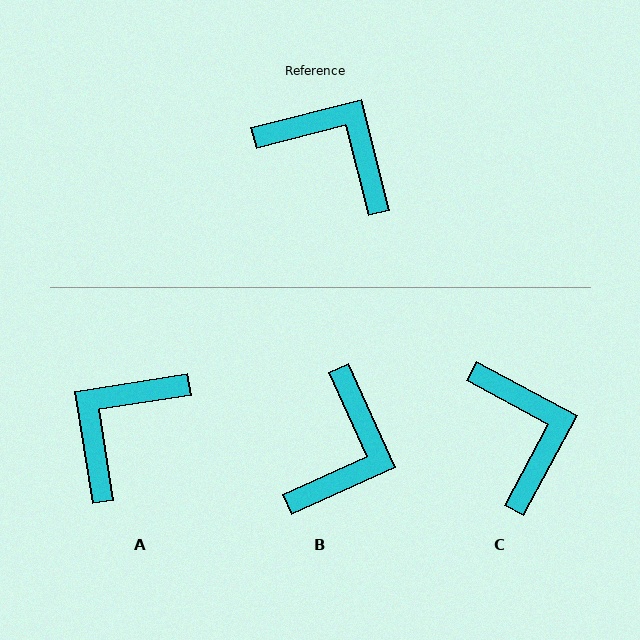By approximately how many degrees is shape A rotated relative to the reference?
Approximately 85 degrees counter-clockwise.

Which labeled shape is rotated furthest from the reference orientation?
A, about 85 degrees away.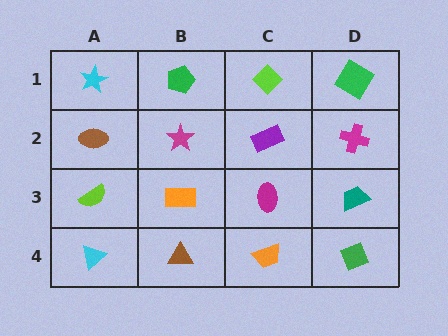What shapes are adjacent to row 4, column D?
A teal trapezoid (row 3, column D), an orange trapezoid (row 4, column C).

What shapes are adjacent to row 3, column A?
A brown ellipse (row 2, column A), a cyan triangle (row 4, column A), an orange rectangle (row 3, column B).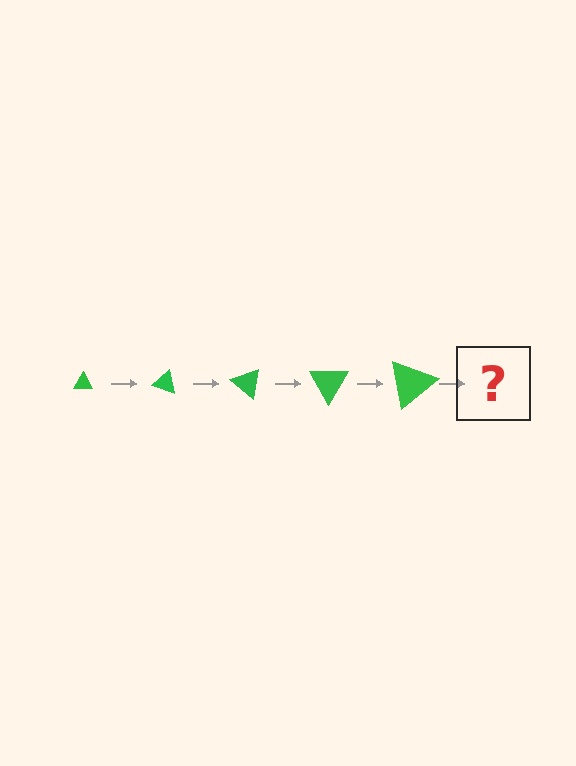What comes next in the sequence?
The next element should be a triangle, larger than the previous one and rotated 100 degrees from the start.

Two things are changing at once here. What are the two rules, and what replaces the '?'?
The two rules are that the triangle grows larger each step and it rotates 20 degrees each step. The '?' should be a triangle, larger than the previous one and rotated 100 degrees from the start.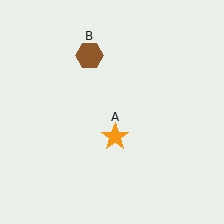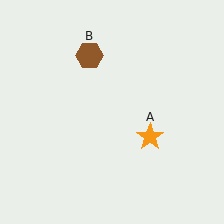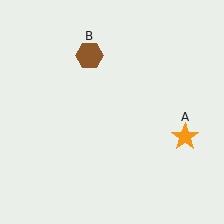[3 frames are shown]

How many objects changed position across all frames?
1 object changed position: orange star (object A).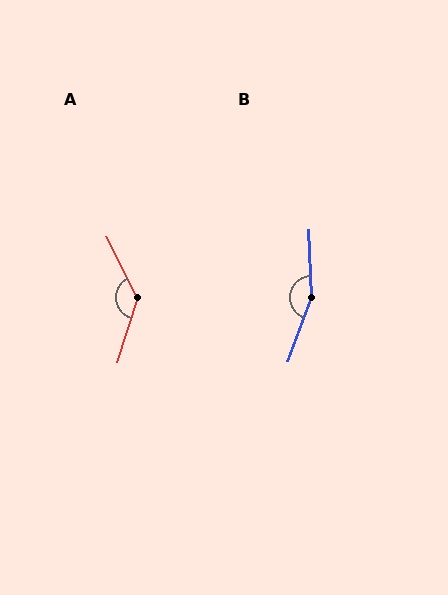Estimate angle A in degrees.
Approximately 136 degrees.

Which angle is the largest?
B, at approximately 158 degrees.